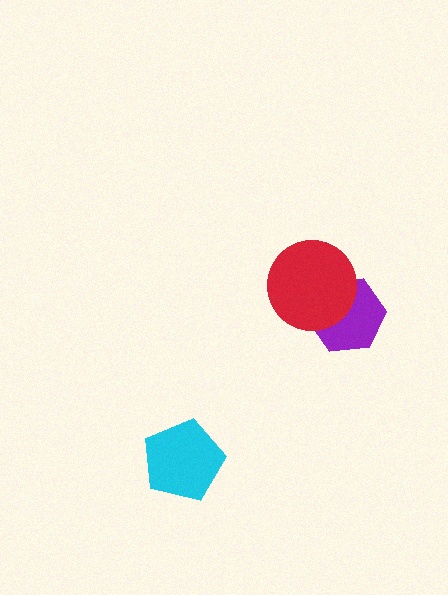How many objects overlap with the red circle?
1 object overlaps with the red circle.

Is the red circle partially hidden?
No, no other shape covers it.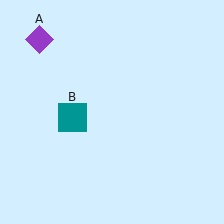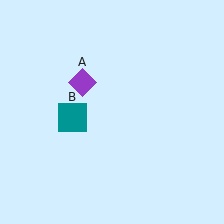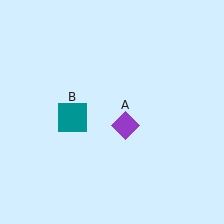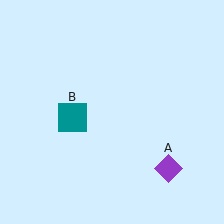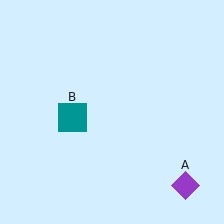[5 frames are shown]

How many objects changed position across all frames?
1 object changed position: purple diamond (object A).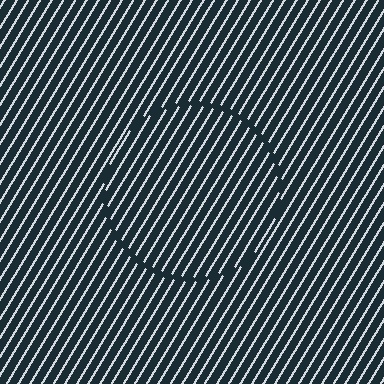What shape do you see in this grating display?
An illusory circle. The interior of the shape contains the same grating, shifted by half a period — the contour is defined by the phase discontinuity where line-ends from the inner and outer gratings abut.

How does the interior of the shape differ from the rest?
The interior of the shape contains the same grating, shifted by half a period — the contour is defined by the phase discontinuity where line-ends from the inner and outer gratings abut.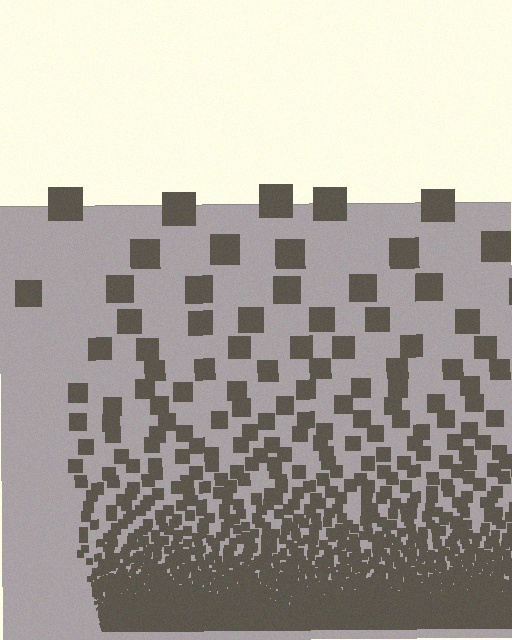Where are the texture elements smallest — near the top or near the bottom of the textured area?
Near the bottom.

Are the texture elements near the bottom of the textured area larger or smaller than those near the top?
Smaller. The gradient is inverted — elements near the bottom are smaller and denser.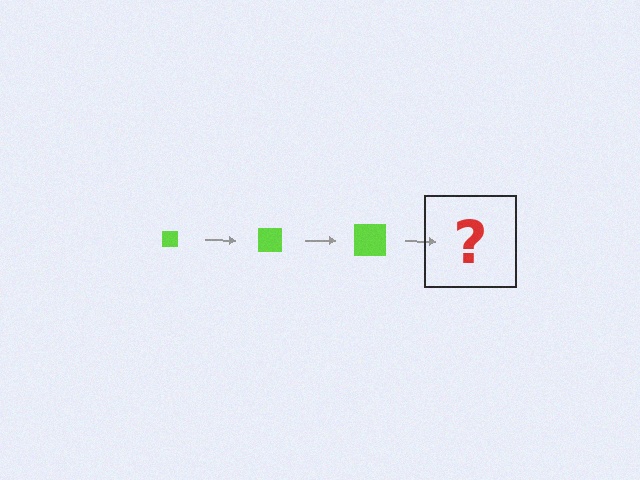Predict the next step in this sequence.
The next step is a lime square, larger than the previous one.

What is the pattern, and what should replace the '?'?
The pattern is that the square gets progressively larger each step. The '?' should be a lime square, larger than the previous one.